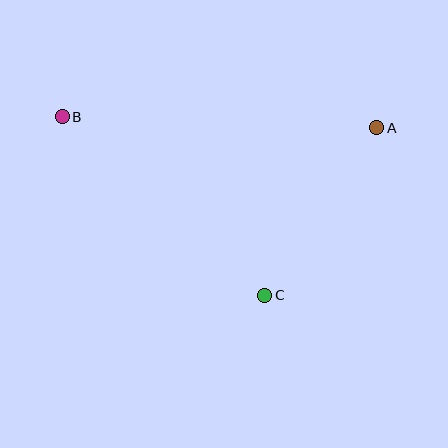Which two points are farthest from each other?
Points A and B are farthest from each other.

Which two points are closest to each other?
Points A and C are closest to each other.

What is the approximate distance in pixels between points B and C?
The distance between B and C is approximately 270 pixels.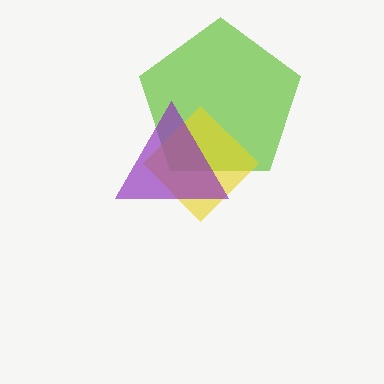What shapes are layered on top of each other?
The layered shapes are: a lime pentagon, a yellow diamond, a purple triangle.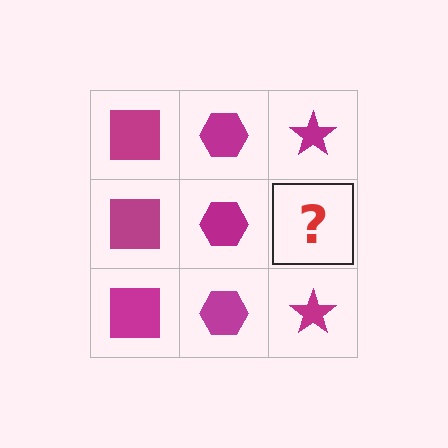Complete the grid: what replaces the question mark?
The question mark should be replaced with a magenta star.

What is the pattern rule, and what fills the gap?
The rule is that each column has a consistent shape. The gap should be filled with a magenta star.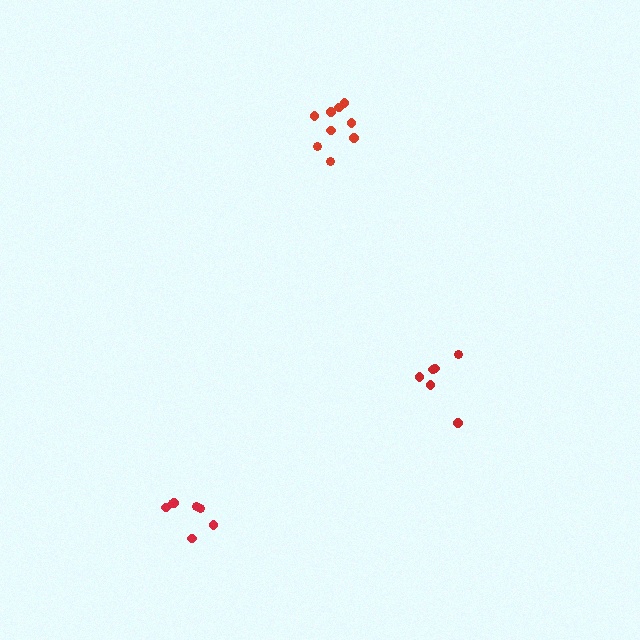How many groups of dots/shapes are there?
There are 3 groups.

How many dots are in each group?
Group 1: 7 dots, Group 2: 9 dots, Group 3: 6 dots (22 total).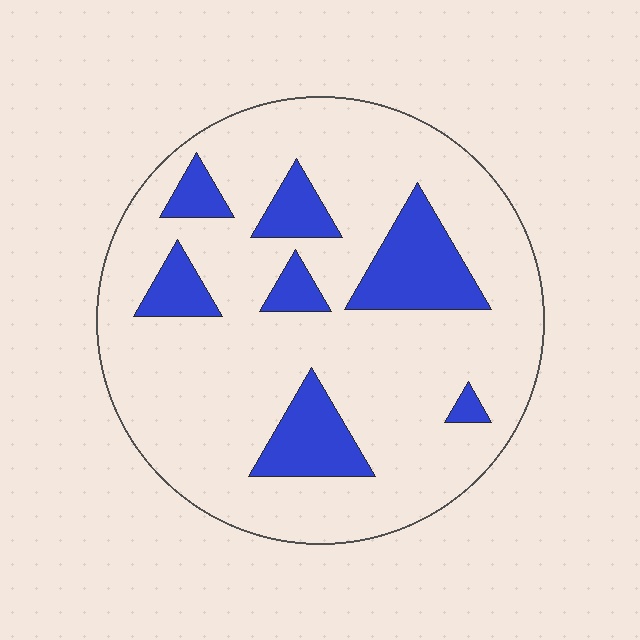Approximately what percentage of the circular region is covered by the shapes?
Approximately 20%.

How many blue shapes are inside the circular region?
7.